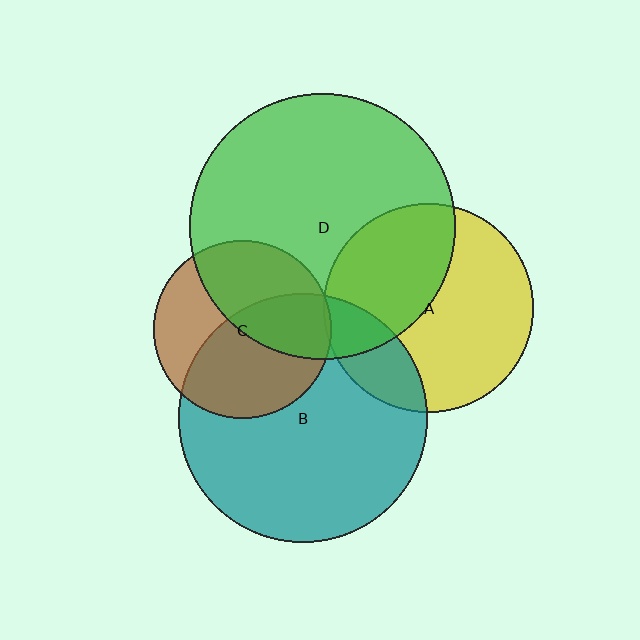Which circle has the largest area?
Circle D (green).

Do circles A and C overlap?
Yes.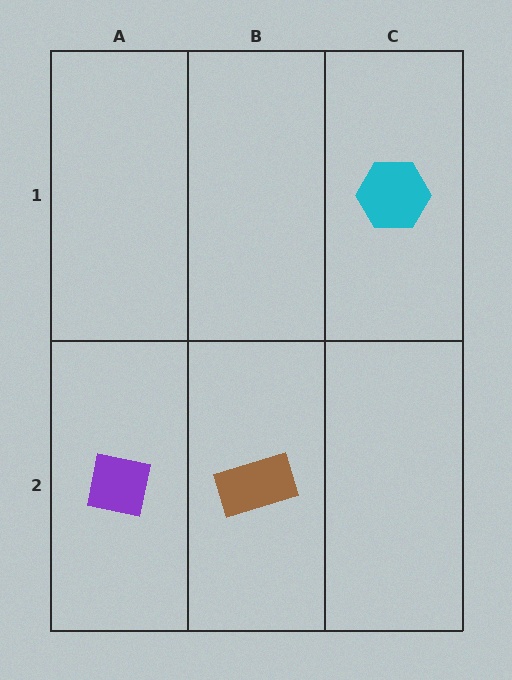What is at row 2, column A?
A purple square.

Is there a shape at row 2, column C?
No, that cell is empty.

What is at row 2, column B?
A brown rectangle.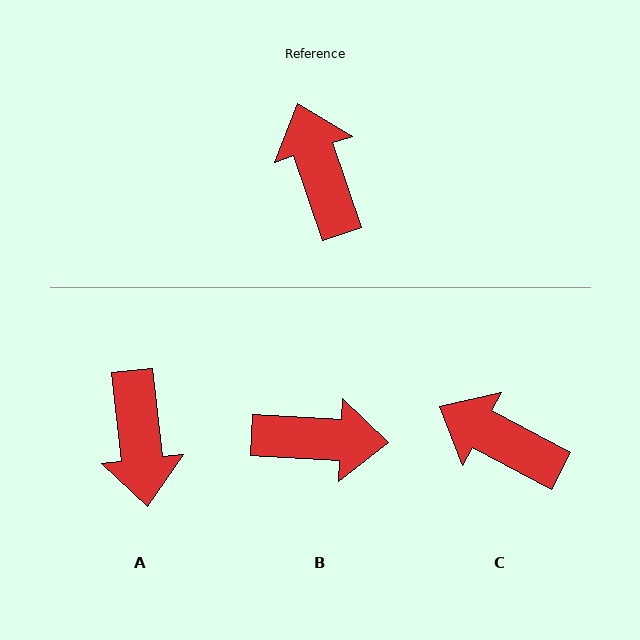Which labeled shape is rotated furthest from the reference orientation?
A, about 168 degrees away.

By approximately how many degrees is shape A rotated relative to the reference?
Approximately 168 degrees counter-clockwise.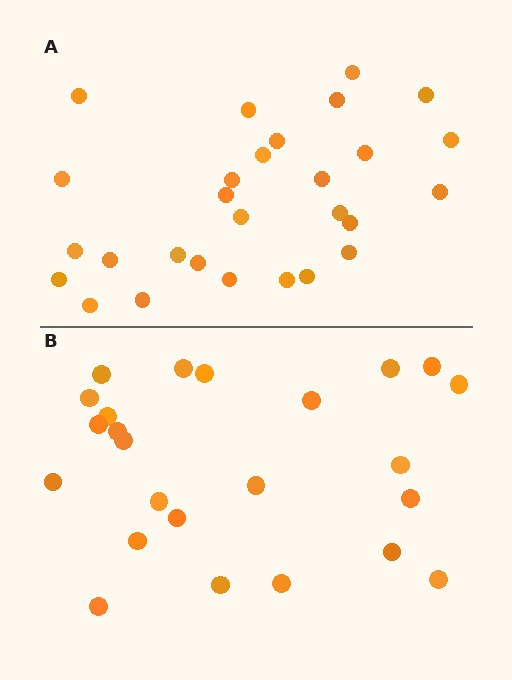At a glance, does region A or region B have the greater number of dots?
Region A (the top region) has more dots.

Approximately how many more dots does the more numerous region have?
Region A has about 4 more dots than region B.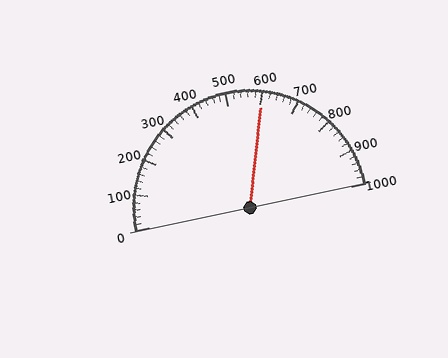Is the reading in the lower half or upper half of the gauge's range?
The reading is in the upper half of the range (0 to 1000).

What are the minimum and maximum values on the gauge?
The gauge ranges from 0 to 1000.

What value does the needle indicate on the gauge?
The needle indicates approximately 600.